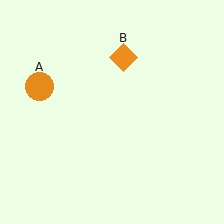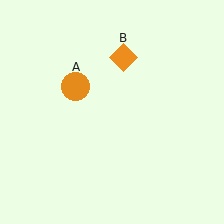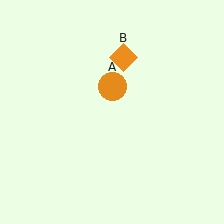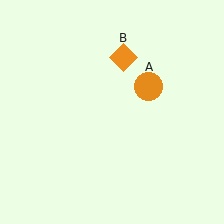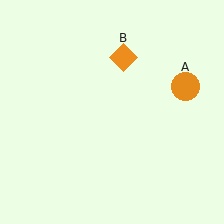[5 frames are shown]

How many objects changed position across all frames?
1 object changed position: orange circle (object A).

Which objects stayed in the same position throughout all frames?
Orange diamond (object B) remained stationary.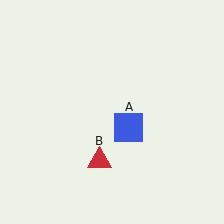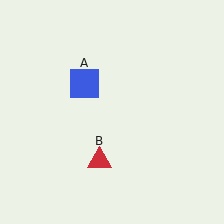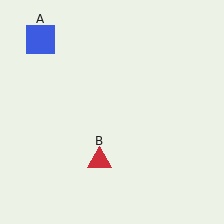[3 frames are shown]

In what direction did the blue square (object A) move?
The blue square (object A) moved up and to the left.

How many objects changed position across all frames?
1 object changed position: blue square (object A).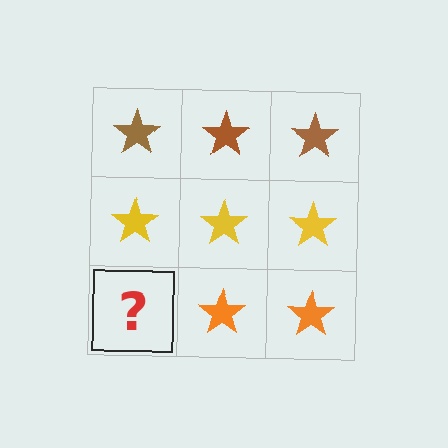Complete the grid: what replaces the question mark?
The question mark should be replaced with an orange star.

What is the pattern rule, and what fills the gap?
The rule is that each row has a consistent color. The gap should be filled with an orange star.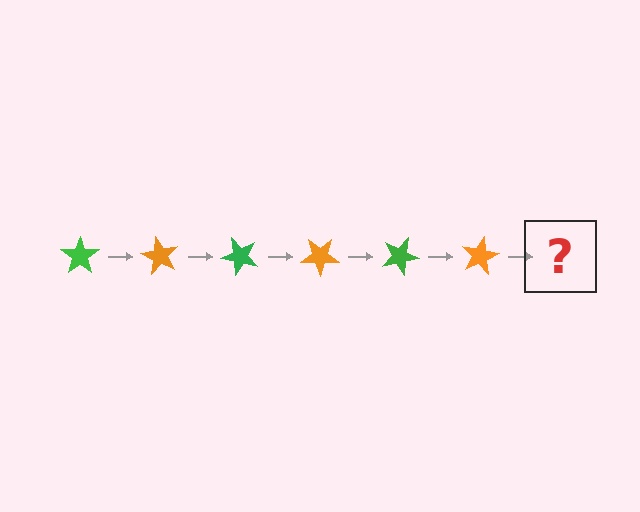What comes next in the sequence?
The next element should be a green star, rotated 360 degrees from the start.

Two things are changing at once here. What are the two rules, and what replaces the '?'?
The two rules are that it rotates 60 degrees each step and the color cycles through green and orange. The '?' should be a green star, rotated 360 degrees from the start.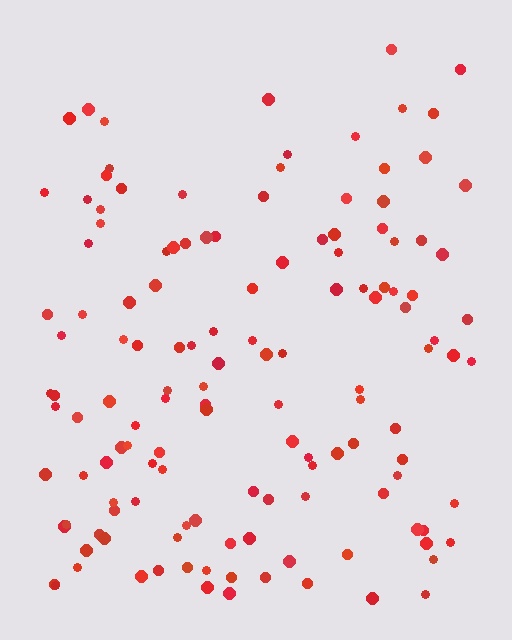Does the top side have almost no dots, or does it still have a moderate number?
Still a moderate number, just noticeably fewer than the bottom.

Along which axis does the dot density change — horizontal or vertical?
Vertical.